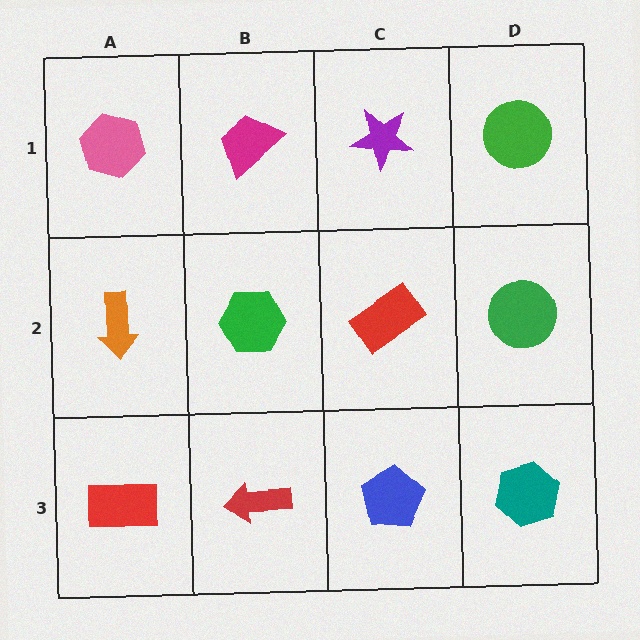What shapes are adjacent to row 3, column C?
A red rectangle (row 2, column C), a red arrow (row 3, column B), a teal hexagon (row 3, column D).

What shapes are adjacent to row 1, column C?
A red rectangle (row 2, column C), a magenta trapezoid (row 1, column B), a green circle (row 1, column D).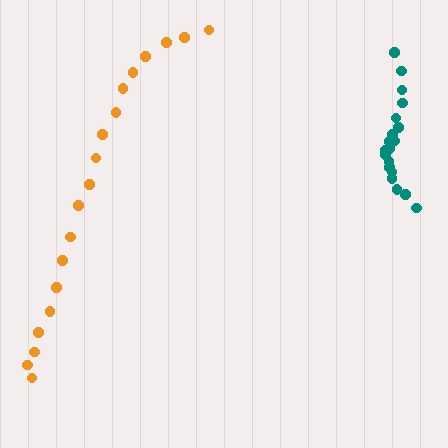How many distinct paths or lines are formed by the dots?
There are 2 distinct paths.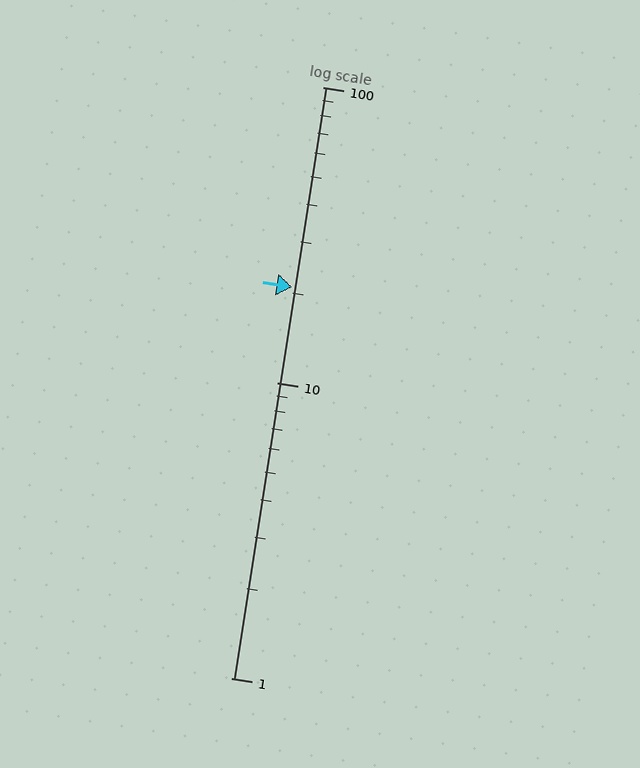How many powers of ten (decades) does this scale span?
The scale spans 2 decades, from 1 to 100.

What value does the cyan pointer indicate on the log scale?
The pointer indicates approximately 21.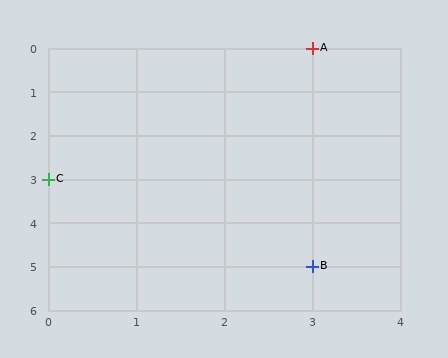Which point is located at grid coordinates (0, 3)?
Point C is at (0, 3).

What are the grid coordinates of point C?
Point C is at grid coordinates (0, 3).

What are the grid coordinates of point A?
Point A is at grid coordinates (3, 0).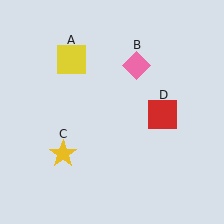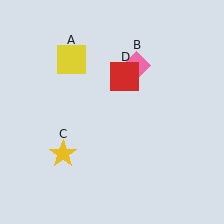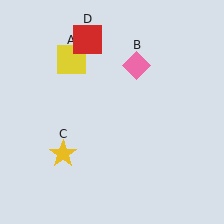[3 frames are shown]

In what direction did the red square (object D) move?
The red square (object D) moved up and to the left.